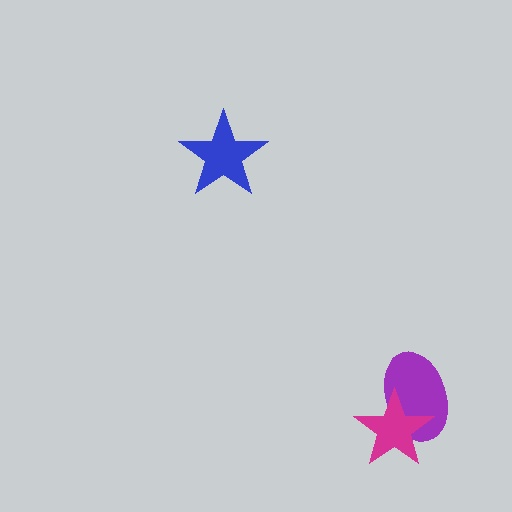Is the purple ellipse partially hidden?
Yes, it is partially covered by another shape.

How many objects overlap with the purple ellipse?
1 object overlaps with the purple ellipse.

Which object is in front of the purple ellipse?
The magenta star is in front of the purple ellipse.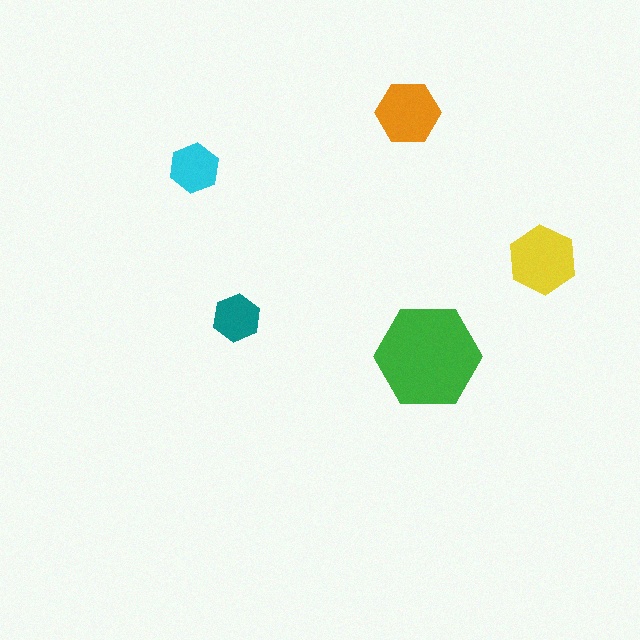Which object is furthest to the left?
The cyan hexagon is leftmost.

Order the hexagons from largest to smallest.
the green one, the yellow one, the orange one, the cyan one, the teal one.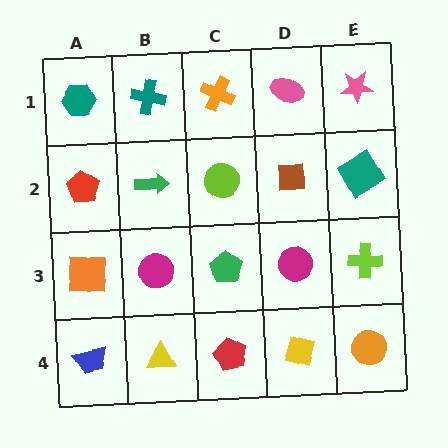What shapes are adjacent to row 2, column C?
An orange cross (row 1, column C), a green pentagon (row 3, column C), a green arrow (row 2, column B), a brown square (row 2, column D).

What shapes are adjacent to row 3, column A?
A red pentagon (row 2, column A), a blue trapezoid (row 4, column A), a magenta circle (row 3, column B).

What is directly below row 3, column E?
An orange circle.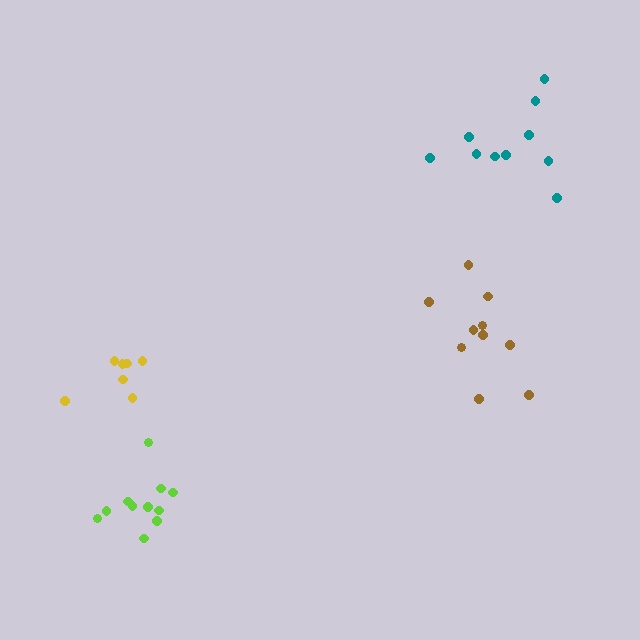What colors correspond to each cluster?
The clusters are colored: brown, lime, yellow, teal.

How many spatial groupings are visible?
There are 4 spatial groupings.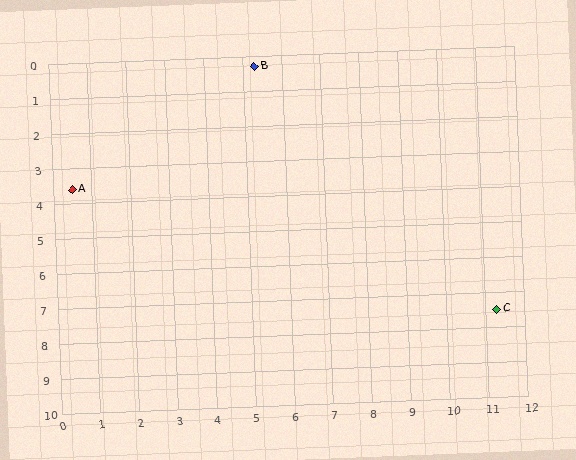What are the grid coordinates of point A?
Point A is at approximately (0.5, 3.6).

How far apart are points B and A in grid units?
Points B and A are about 5.8 grid units apart.